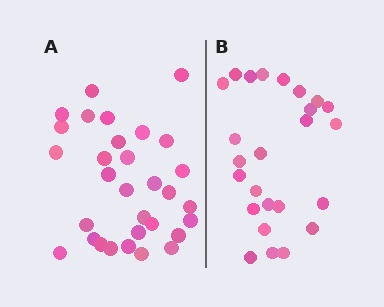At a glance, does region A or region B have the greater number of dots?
Region A (the left region) has more dots.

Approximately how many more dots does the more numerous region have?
Region A has about 6 more dots than region B.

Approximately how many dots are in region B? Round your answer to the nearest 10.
About 20 dots. (The exact count is 25, which rounds to 20.)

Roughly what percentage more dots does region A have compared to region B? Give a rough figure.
About 25% more.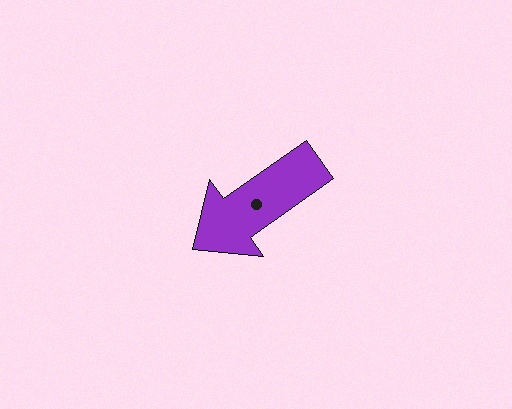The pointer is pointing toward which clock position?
Roughly 8 o'clock.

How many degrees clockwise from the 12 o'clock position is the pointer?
Approximately 235 degrees.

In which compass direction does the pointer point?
Southwest.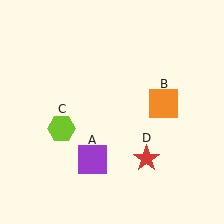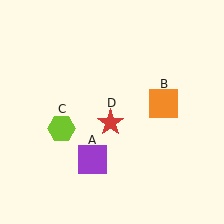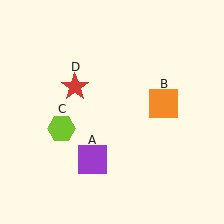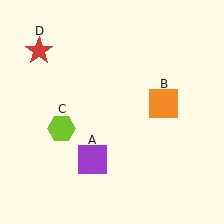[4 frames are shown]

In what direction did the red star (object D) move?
The red star (object D) moved up and to the left.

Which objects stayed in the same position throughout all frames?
Purple square (object A) and orange square (object B) and lime hexagon (object C) remained stationary.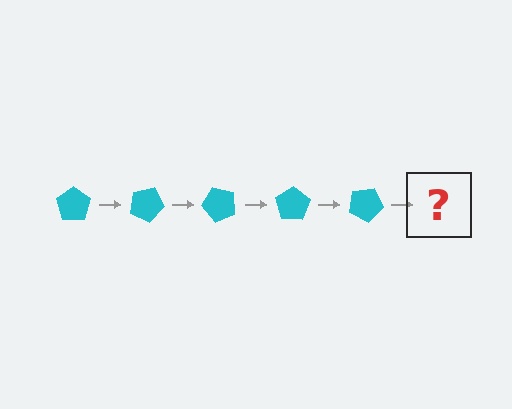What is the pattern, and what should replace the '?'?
The pattern is that the pentagon rotates 25 degrees each step. The '?' should be a cyan pentagon rotated 125 degrees.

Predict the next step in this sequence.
The next step is a cyan pentagon rotated 125 degrees.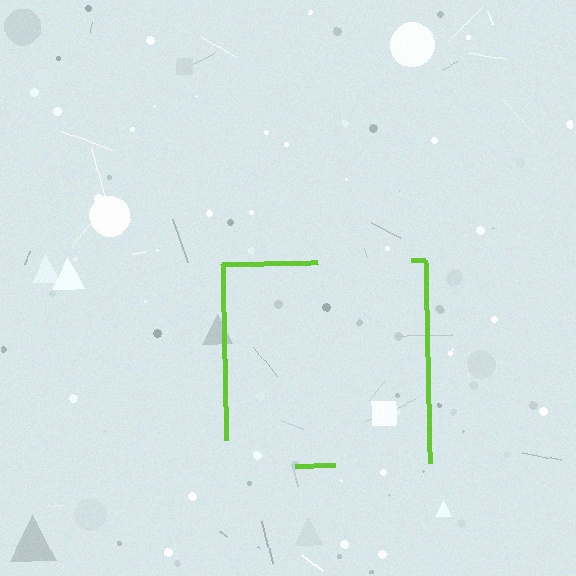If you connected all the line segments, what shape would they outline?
They would outline a square.